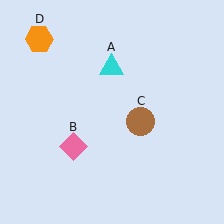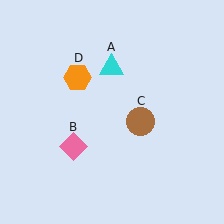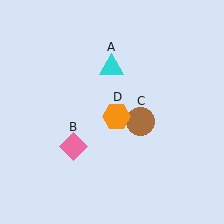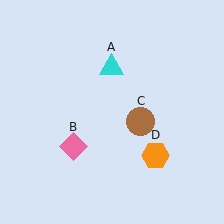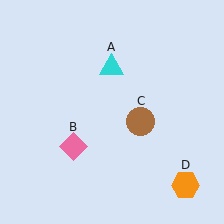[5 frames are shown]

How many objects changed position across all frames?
1 object changed position: orange hexagon (object D).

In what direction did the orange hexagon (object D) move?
The orange hexagon (object D) moved down and to the right.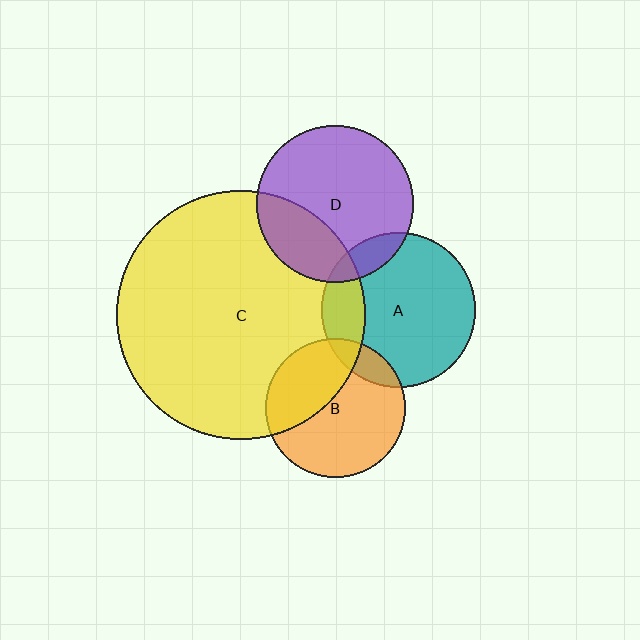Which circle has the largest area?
Circle C (yellow).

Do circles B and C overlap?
Yes.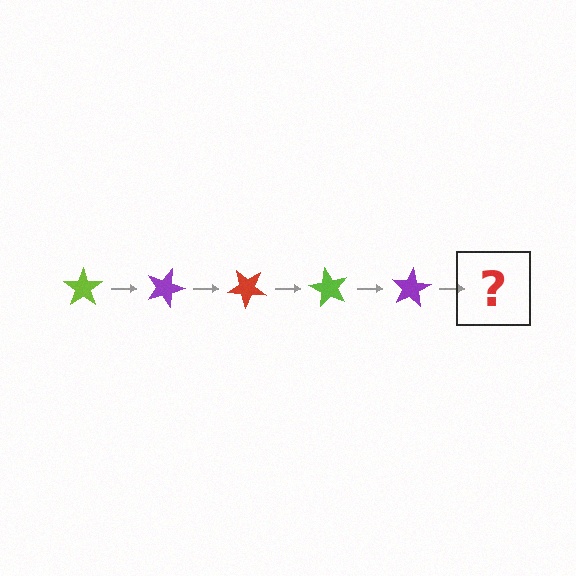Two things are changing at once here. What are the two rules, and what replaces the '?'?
The two rules are that it rotates 20 degrees each step and the color cycles through lime, purple, and red. The '?' should be a red star, rotated 100 degrees from the start.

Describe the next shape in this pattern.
It should be a red star, rotated 100 degrees from the start.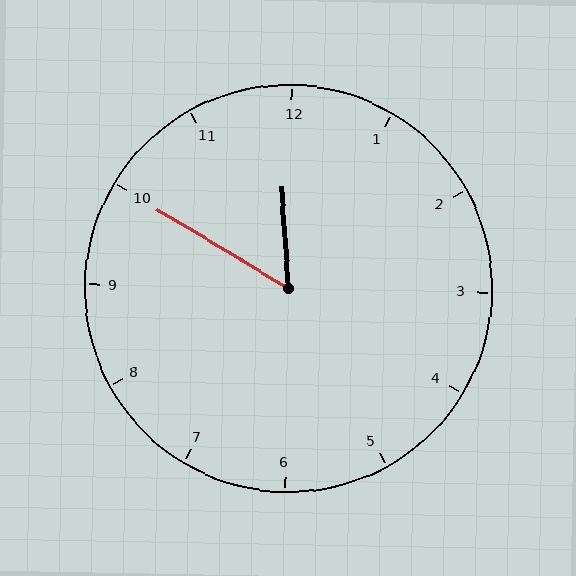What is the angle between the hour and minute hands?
Approximately 55 degrees.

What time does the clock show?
11:50.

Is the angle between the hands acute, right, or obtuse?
It is acute.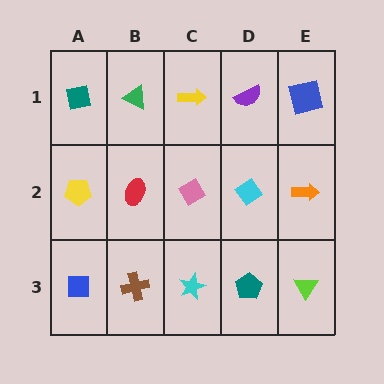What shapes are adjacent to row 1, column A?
A yellow pentagon (row 2, column A), a green triangle (row 1, column B).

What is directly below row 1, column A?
A yellow pentagon.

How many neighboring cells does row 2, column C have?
4.